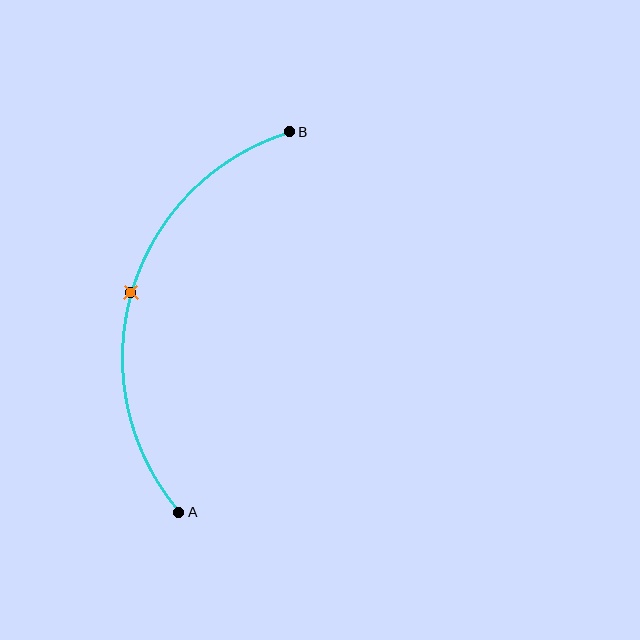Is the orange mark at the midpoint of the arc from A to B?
Yes. The orange mark lies on the arc at equal arc-length from both A and B — it is the arc midpoint.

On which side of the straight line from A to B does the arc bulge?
The arc bulges to the left of the straight line connecting A and B.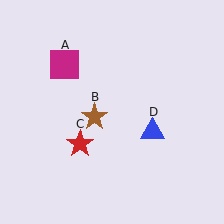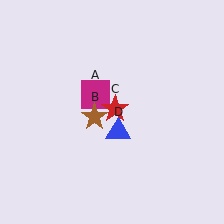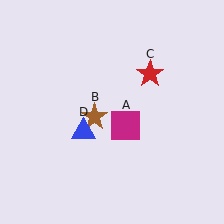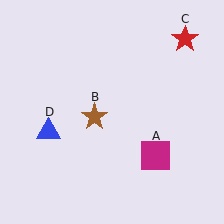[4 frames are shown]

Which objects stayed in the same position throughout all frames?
Brown star (object B) remained stationary.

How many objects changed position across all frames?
3 objects changed position: magenta square (object A), red star (object C), blue triangle (object D).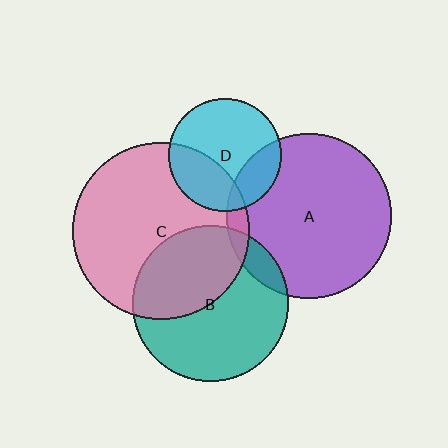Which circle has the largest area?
Circle C (pink).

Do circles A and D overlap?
Yes.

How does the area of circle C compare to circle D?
Approximately 2.5 times.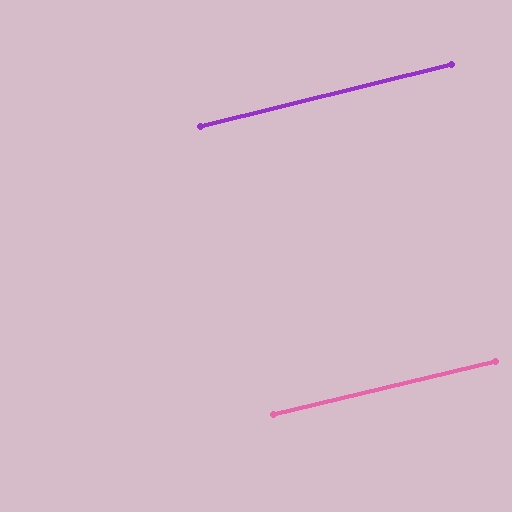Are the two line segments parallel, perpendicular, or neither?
Parallel — their directions differ by only 0.3°.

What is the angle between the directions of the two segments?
Approximately 0 degrees.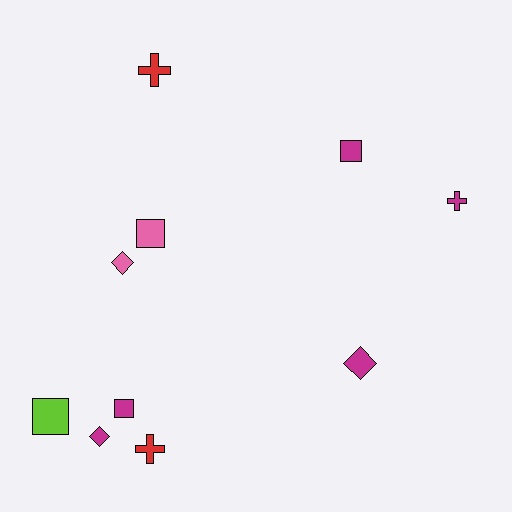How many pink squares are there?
There is 1 pink square.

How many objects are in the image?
There are 10 objects.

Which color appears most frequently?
Magenta, with 5 objects.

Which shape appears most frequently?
Square, with 4 objects.